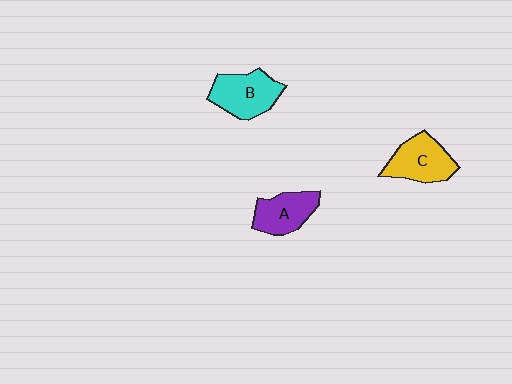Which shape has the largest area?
Shape B (cyan).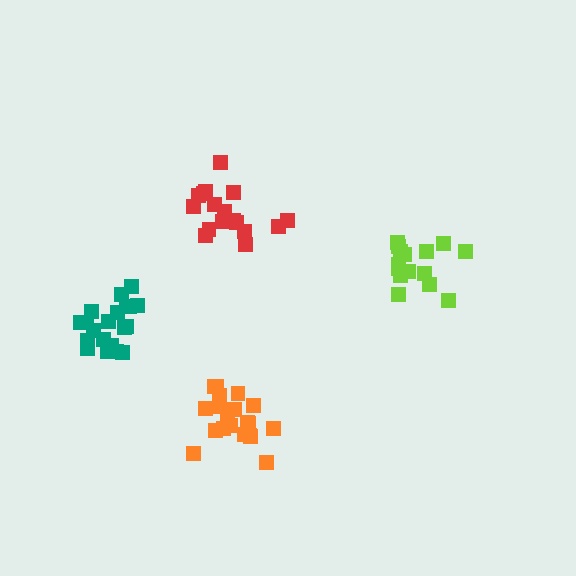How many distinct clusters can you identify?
There are 4 distinct clusters.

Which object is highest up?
The red cluster is topmost.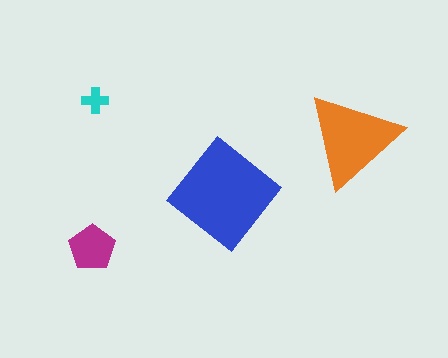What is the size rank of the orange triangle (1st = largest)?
2nd.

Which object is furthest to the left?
The magenta pentagon is leftmost.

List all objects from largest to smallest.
The blue diamond, the orange triangle, the magenta pentagon, the cyan cross.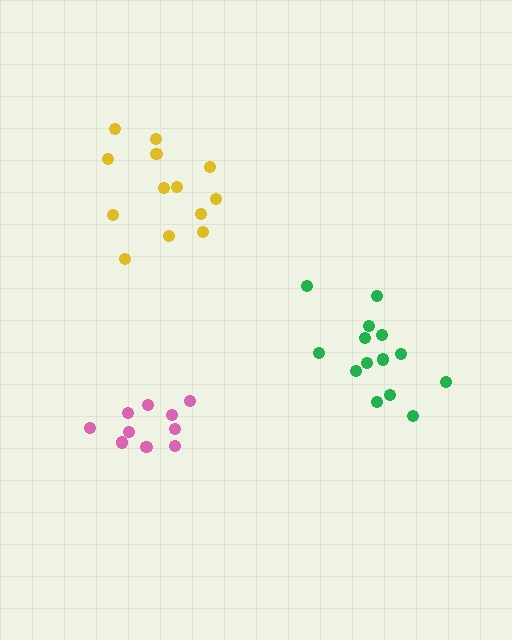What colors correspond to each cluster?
The clusters are colored: pink, green, yellow.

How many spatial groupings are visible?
There are 3 spatial groupings.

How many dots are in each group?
Group 1: 10 dots, Group 2: 14 dots, Group 3: 13 dots (37 total).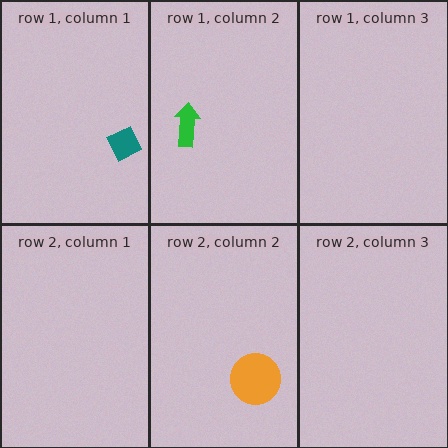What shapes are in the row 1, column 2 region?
The green arrow.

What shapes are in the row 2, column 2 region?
The orange circle.